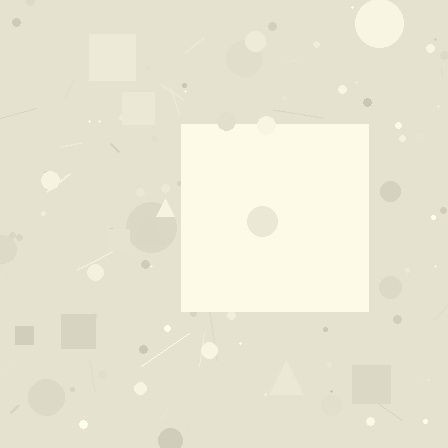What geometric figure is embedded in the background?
A square is embedded in the background.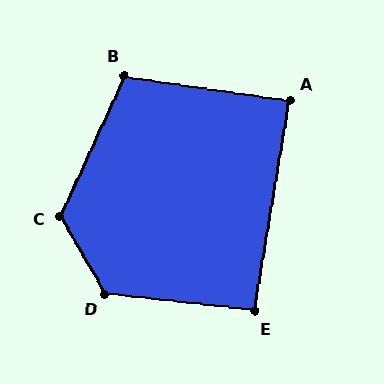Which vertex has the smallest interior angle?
A, at approximately 89 degrees.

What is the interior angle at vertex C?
Approximately 126 degrees (obtuse).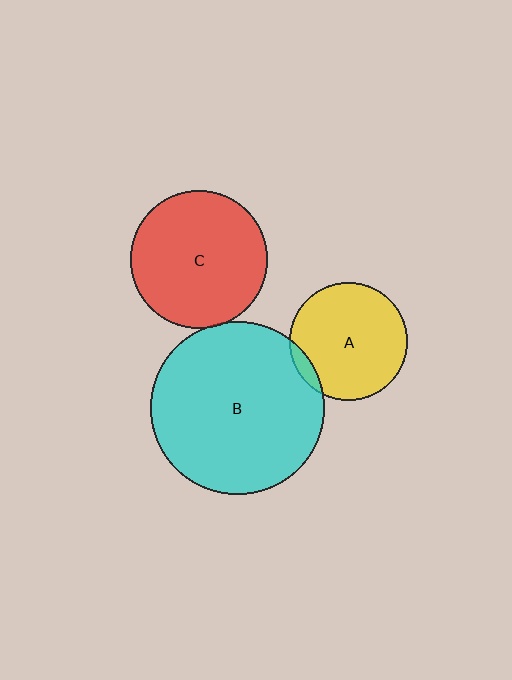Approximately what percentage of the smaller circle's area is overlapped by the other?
Approximately 5%.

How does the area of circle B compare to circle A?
Approximately 2.1 times.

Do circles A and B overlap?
Yes.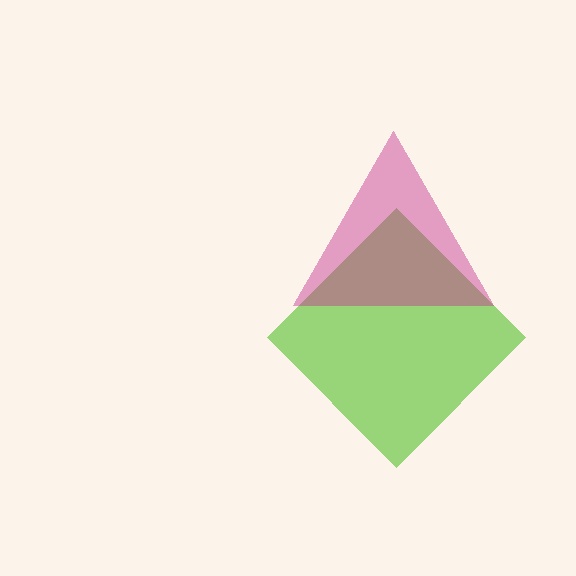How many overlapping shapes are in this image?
There are 2 overlapping shapes in the image.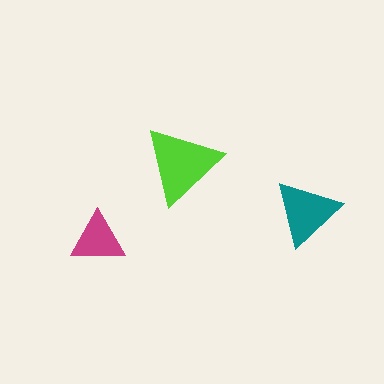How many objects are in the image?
There are 3 objects in the image.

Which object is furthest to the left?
The magenta triangle is leftmost.